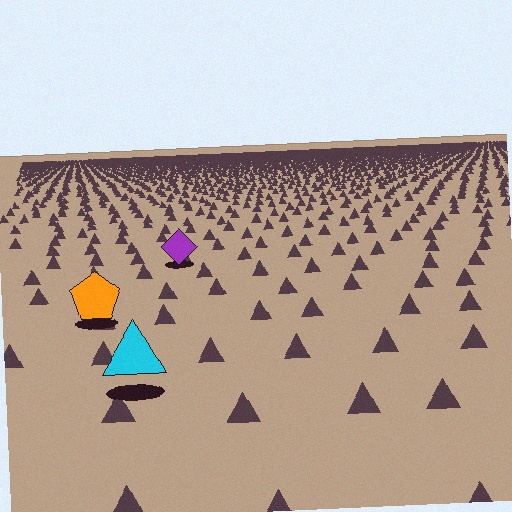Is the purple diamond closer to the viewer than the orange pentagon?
No. The orange pentagon is closer — you can tell from the texture gradient: the ground texture is coarser near it.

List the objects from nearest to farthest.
From nearest to farthest: the cyan triangle, the orange pentagon, the purple diamond.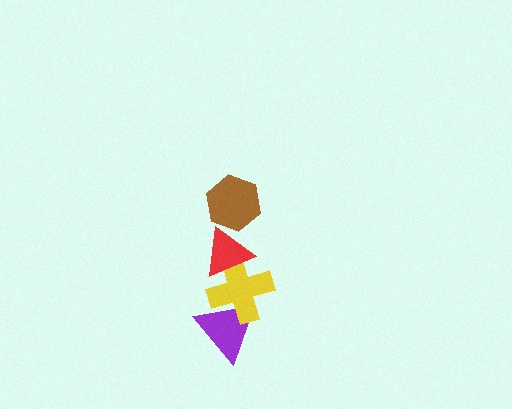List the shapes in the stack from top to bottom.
From top to bottom: the brown hexagon, the red triangle, the yellow cross, the purple triangle.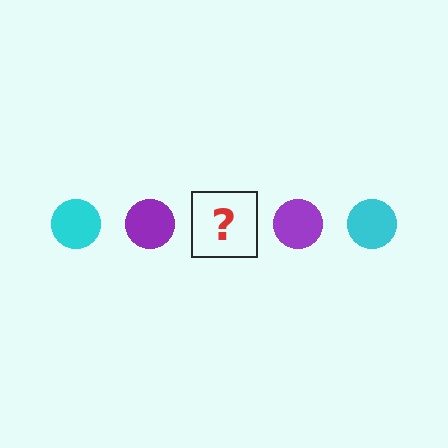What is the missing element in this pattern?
The missing element is a cyan circle.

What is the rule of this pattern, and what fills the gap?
The rule is that the pattern cycles through cyan, purple circles. The gap should be filled with a cyan circle.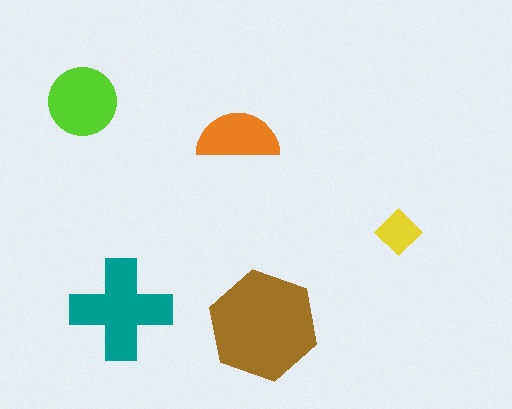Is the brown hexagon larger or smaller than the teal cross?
Larger.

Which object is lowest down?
The brown hexagon is bottommost.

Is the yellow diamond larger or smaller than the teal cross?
Smaller.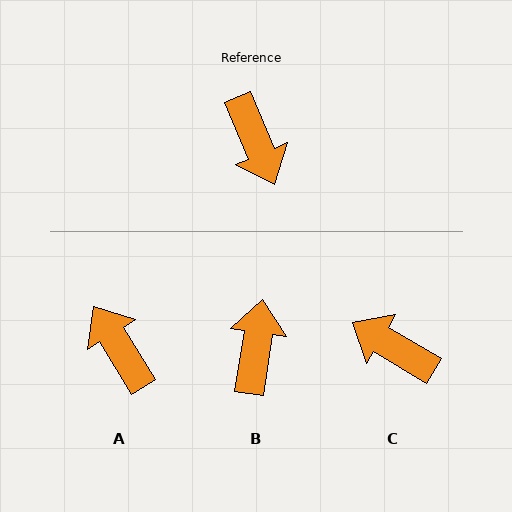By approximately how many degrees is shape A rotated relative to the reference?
Approximately 171 degrees clockwise.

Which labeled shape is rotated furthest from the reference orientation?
A, about 171 degrees away.